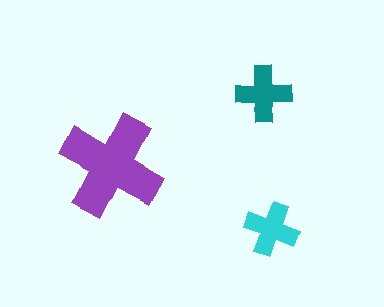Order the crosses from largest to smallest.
the purple one, the teal one, the cyan one.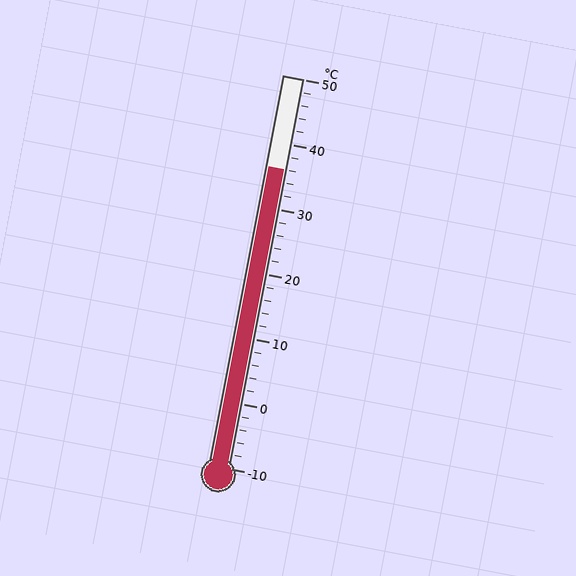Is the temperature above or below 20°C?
The temperature is above 20°C.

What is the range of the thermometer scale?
The thermometer scale ranges from -10°C to 50°C.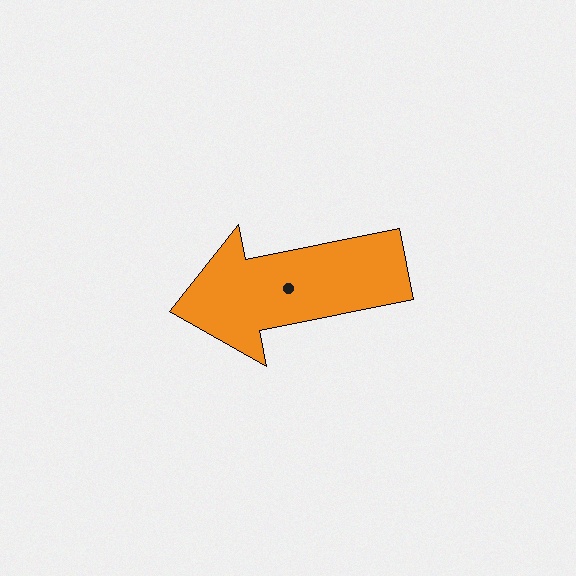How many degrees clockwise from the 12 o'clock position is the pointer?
Approximately 259 degrees.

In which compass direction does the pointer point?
West.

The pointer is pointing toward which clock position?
Roughly 9 o'clock.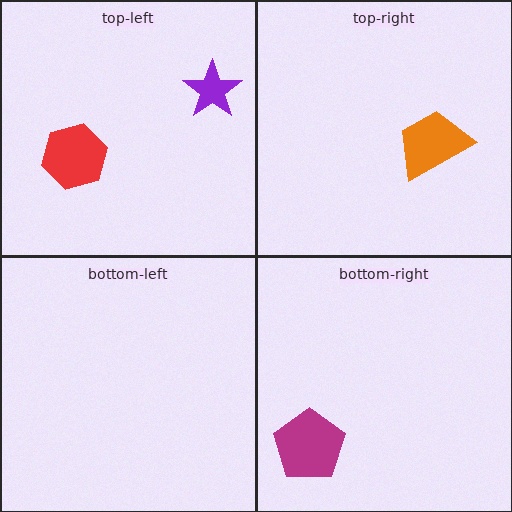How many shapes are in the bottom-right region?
1.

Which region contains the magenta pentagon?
The bottom-right region.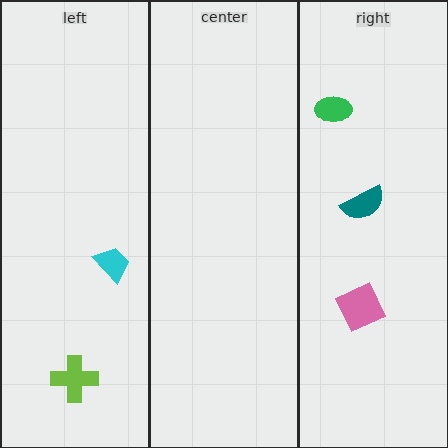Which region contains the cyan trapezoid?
The left region.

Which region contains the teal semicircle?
The right region.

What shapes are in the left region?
The lime cross, the cyan trapezoid.